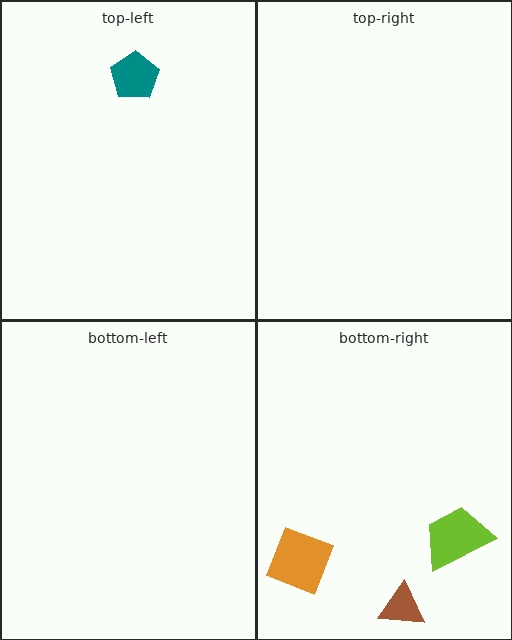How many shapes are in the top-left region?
1.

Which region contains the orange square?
The bottom-right region.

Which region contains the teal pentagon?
The top-left region.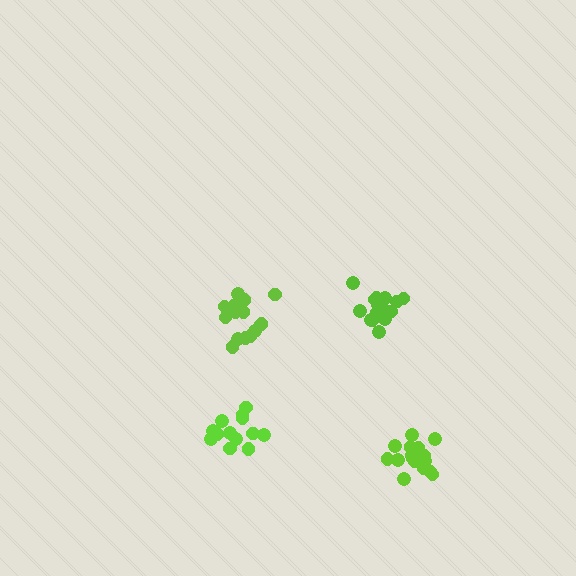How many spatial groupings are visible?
There are 4 spatial groupings.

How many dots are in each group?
Group 1: 15 dots, Group 2: 17 dots, Group 3: 17 dots, Group 4: 13 dots (62 total).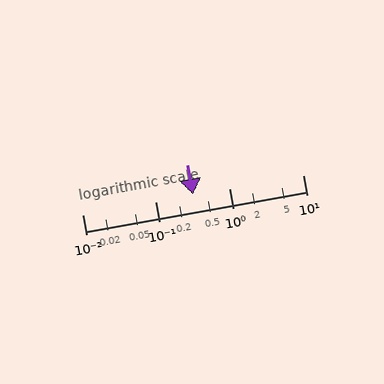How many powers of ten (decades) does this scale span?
The scale spans 3 decades, from 0.01 to 10.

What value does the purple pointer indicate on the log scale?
The pointer indicates approximately 0.32.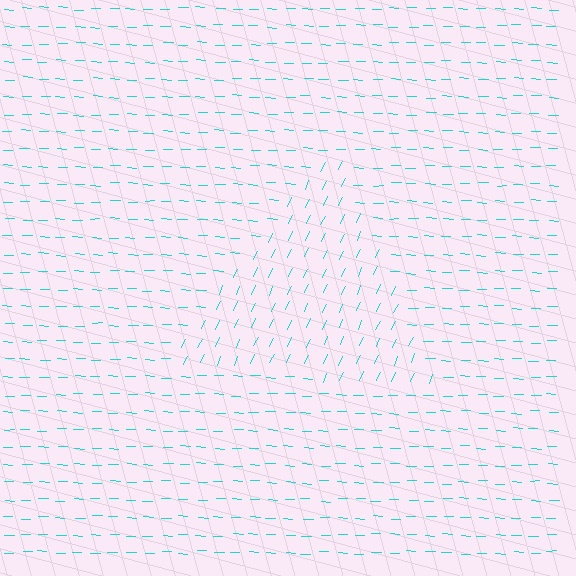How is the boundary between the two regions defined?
The boundary is defined purely by a change in line orientation (approximately 68 degrees difference). All lines are the same color and thickness.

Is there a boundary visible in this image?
Yes, there is a texture boundary formed by a change in line orientation.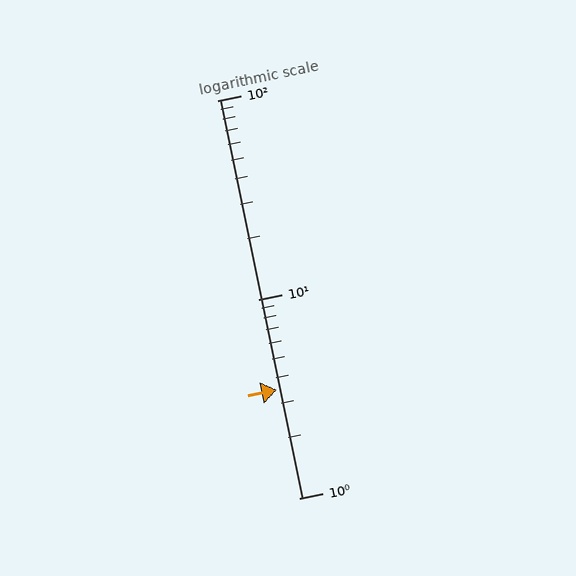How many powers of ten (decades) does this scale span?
The scale spans 2 decades, from 1 to 100.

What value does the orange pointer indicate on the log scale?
The pointer indicates approximately 3.5.